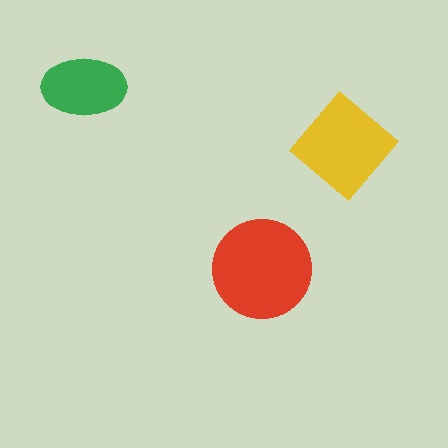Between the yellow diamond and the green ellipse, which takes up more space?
The yellow diamond.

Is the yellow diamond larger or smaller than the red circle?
Smaller.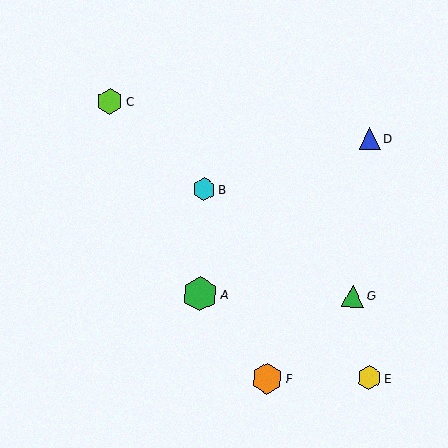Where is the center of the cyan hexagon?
The center of the cyan hexagon is at (204, 189).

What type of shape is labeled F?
Shape F is an orange hexagon.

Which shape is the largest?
The green hexagon (labeled A) is the largest.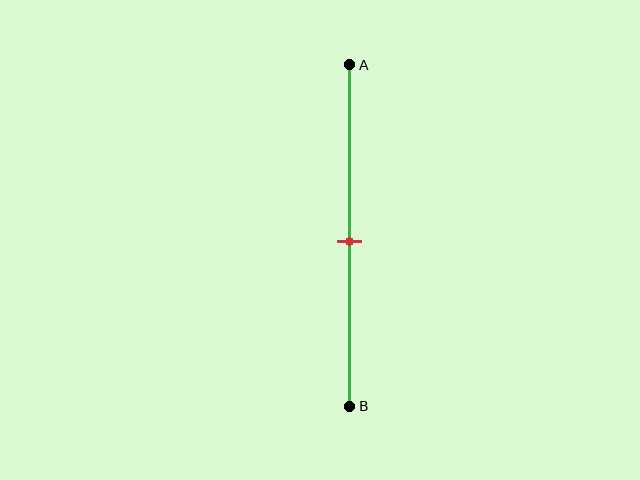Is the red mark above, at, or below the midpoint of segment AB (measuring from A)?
The red mark is approximately at the midpoint of segment AB.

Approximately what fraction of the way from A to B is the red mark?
The red mark is approximately 50% of the way from A to B.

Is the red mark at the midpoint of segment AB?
Yes, the mark is approximately at the midpoint.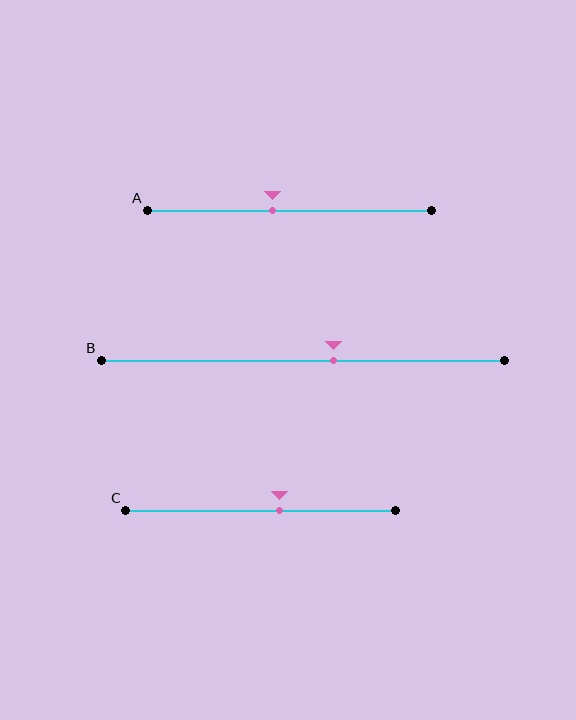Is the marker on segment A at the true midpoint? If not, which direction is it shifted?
No, the marker on segment A is shifted to the left by about 6% of the segment length.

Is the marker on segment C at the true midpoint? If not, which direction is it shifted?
No, the marker on segment C is shifted to the right by about 7% of the segment length.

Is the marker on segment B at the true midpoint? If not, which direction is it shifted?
No, the marker on segment B is shifted to the right by about 8% of the segment length.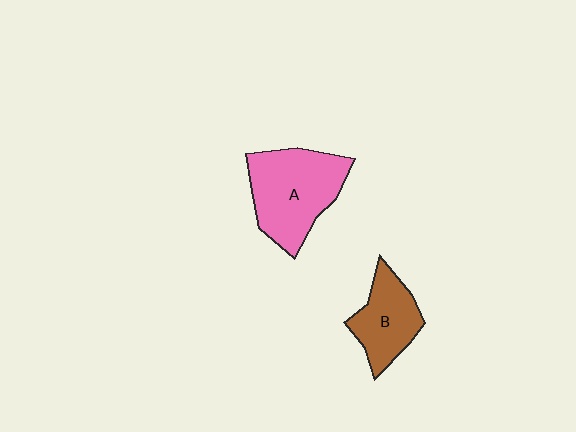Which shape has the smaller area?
Shape B (brown).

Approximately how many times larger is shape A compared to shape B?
Approximately 1.6 times.